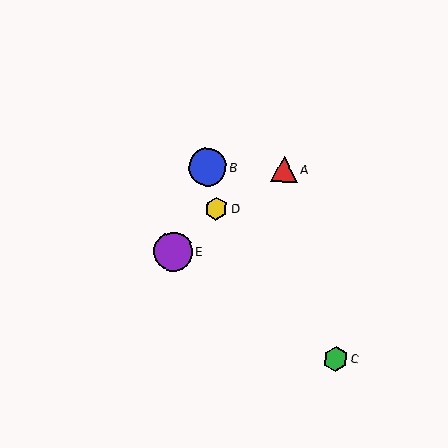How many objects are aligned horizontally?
2 objects (A, B) are aligned horizontally.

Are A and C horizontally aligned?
No, A is at y≈169 and C is at y≈359.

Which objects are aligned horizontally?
Objects A, B are aligned horizontally.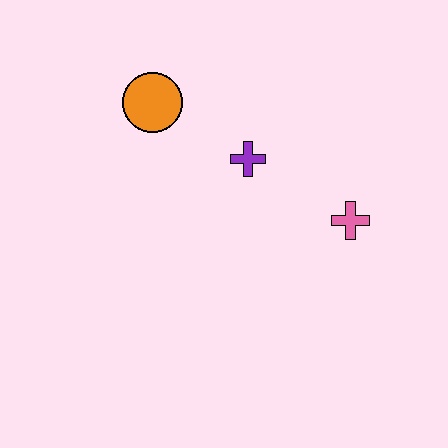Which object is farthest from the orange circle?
The pink cross is farthest from the orange circle.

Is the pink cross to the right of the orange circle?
Yes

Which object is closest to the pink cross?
The purple cross is closest to the pink cross.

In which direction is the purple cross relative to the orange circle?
The purple cross is to the right of the orange circle.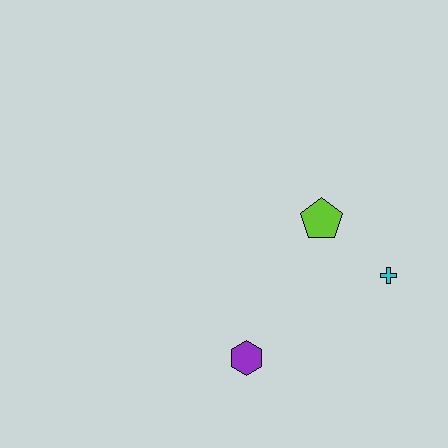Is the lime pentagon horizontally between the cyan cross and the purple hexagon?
Yes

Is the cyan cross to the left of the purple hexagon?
No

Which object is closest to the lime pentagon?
The cyan cross is closest to the lime pentagon.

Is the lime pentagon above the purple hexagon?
Yes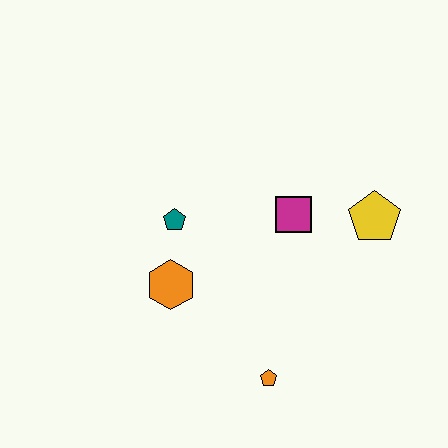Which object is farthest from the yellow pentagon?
The orange hexagon is farthest from the yellow pentagon.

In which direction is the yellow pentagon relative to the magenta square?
The yellow pentagon is to the right of the magenta square.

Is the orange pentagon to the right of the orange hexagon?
Yes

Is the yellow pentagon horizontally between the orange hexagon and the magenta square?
No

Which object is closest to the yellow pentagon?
The magenta square is closest to the yellow pentagon.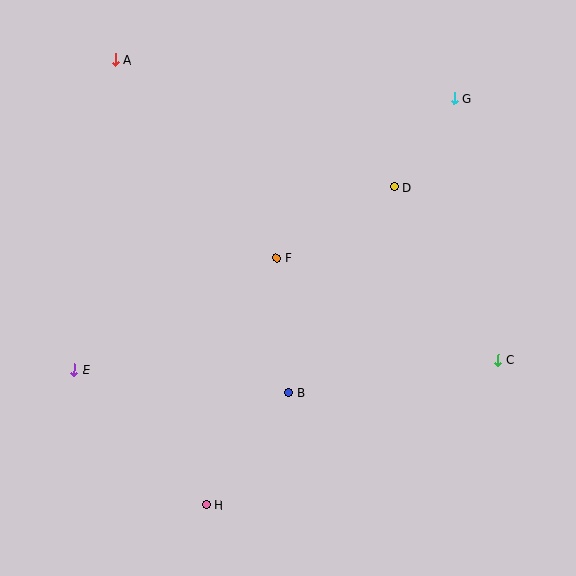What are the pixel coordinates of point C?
Point C is at (498, 360).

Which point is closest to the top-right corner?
Point G is closest to the top-right corner.